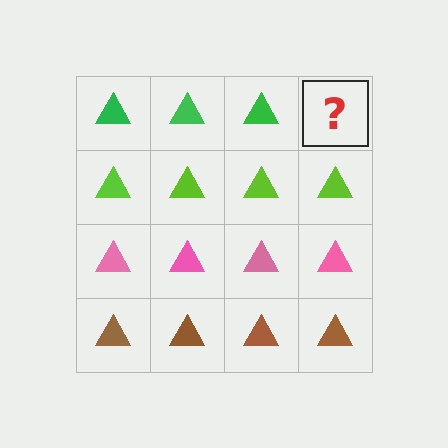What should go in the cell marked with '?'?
The missing cell should contain a green triangle.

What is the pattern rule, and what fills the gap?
The rule is that each row has a consistent color. The gap should be filled with a green triangle.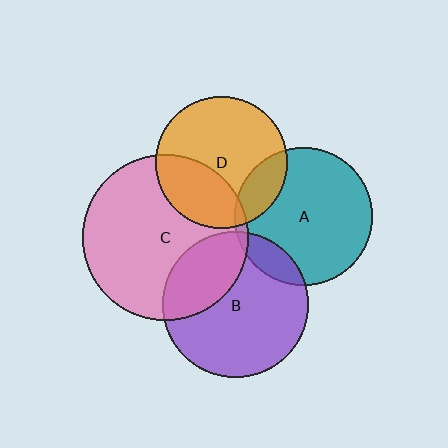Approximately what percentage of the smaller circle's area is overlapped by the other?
Approximately 10%.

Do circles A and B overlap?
Yes.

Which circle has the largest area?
Circle C (pink).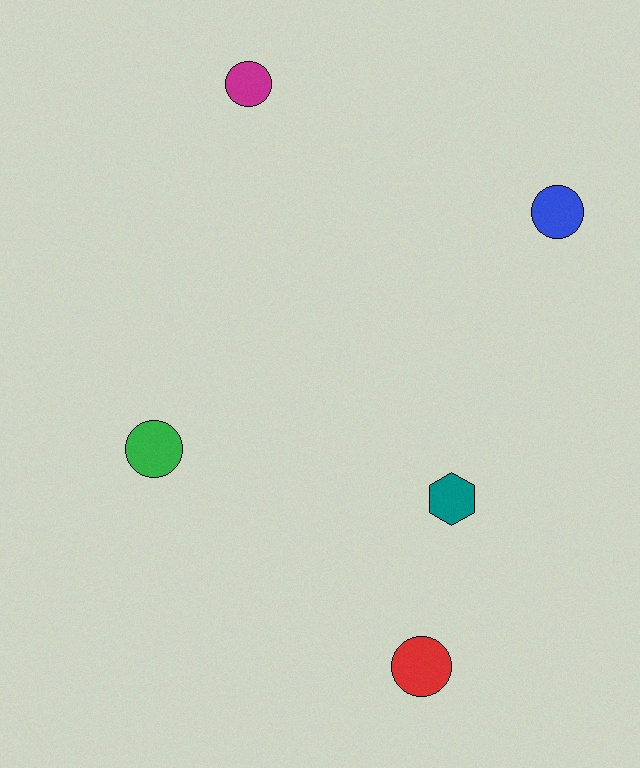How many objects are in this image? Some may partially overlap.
There are 5 objects.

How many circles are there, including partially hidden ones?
There are 4 circles.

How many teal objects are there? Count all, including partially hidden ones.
There is 1 teal object.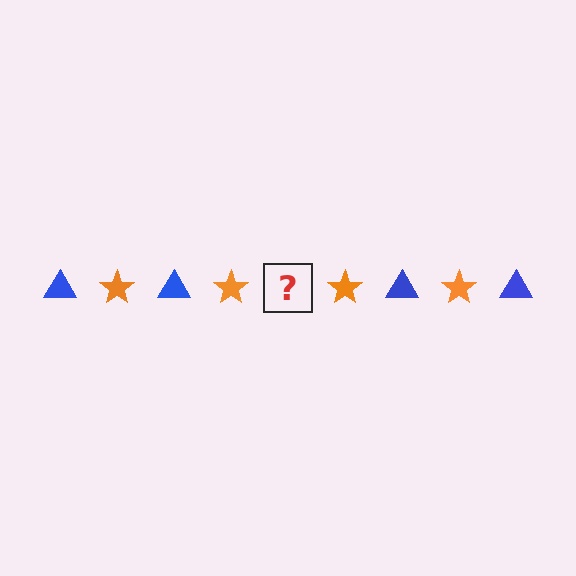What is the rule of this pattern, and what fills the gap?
The rule is that the pattern alternates between blue triangle and orange star. The gap should be filled with a blue triangle.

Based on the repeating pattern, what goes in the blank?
The blank should be a blue triangle.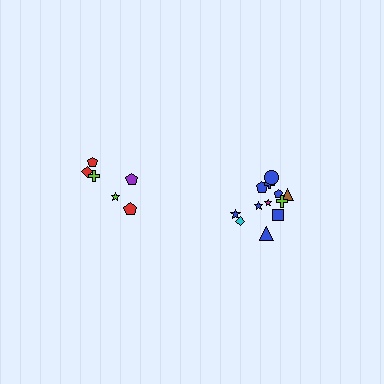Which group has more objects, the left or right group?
The right group.